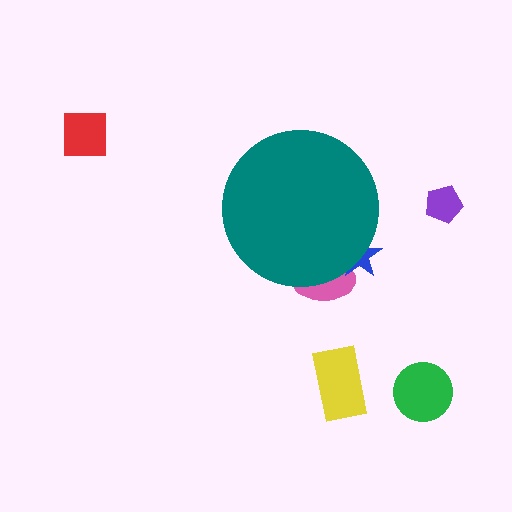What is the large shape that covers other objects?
A teal circle.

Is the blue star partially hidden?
Yes, the blue star is partially hidden behind the teal circle.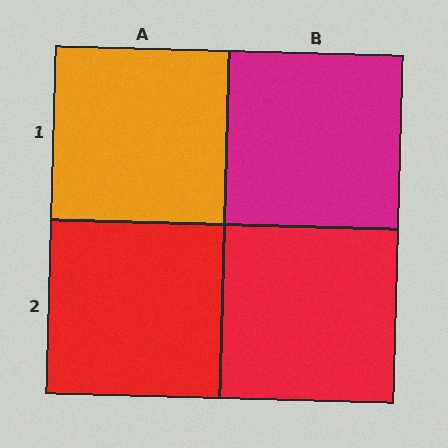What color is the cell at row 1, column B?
Magenta.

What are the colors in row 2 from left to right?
Red, red.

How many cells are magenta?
1 cell is magenta.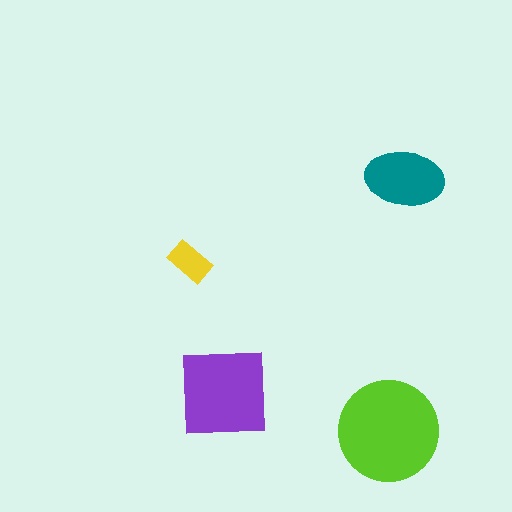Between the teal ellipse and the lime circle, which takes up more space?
The lime circle.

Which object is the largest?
The lime circle.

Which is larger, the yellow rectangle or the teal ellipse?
The teal ellipse.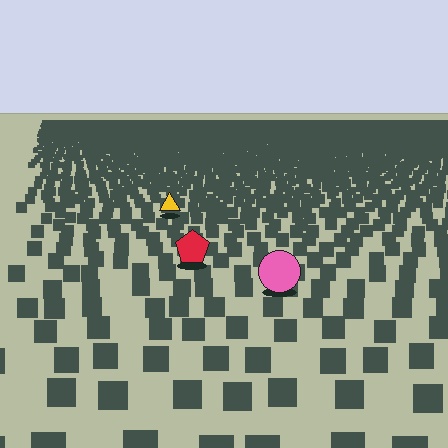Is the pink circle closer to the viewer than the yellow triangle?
Yes. The pink circle is closer — you can tell from the texture gradient: the ground texture is coarser near it.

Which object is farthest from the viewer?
The yellow triangle is farthest from the viewer. It appears smaller and the ground texture around it is denser.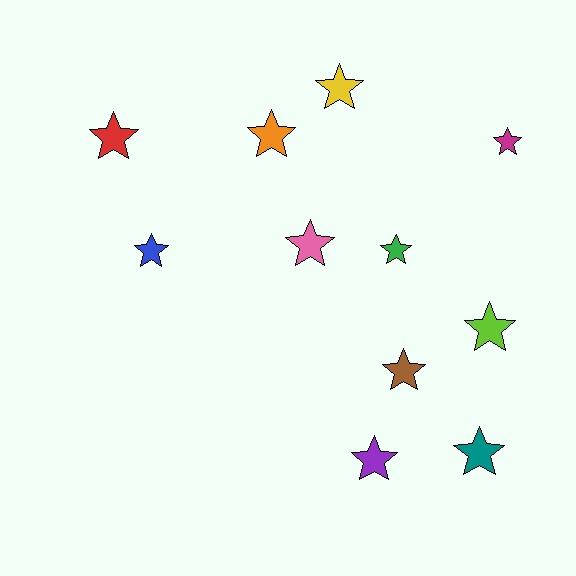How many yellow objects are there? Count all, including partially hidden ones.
There is 1 yellow object.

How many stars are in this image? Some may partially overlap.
There are 11 stars.